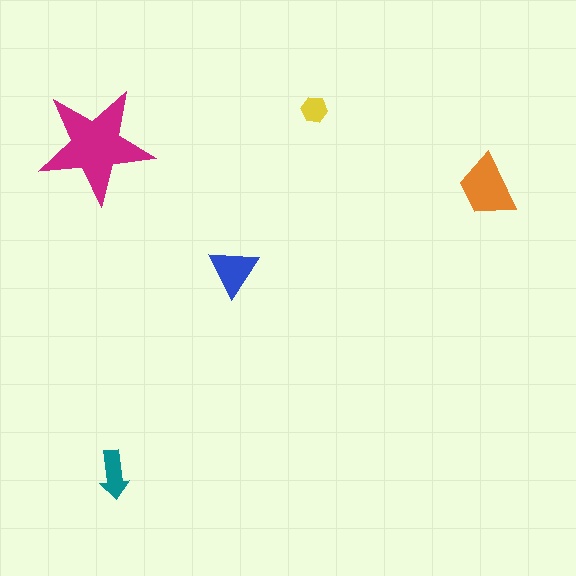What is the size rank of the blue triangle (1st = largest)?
3rd.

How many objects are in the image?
There are 5 objects in the image.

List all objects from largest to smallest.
The magenta star, the orange trapezoid, the blue triangle, the teal arrow, the yellow hexagon.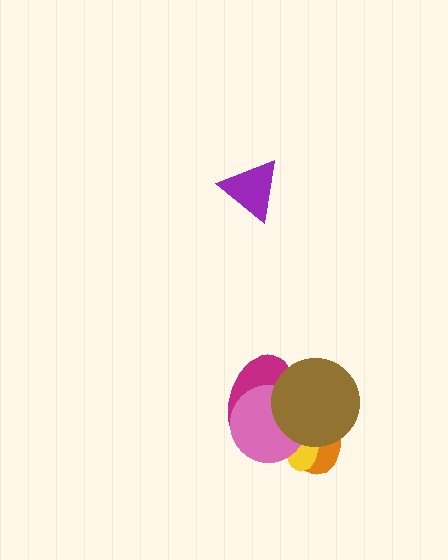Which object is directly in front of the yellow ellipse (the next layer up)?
The magenta ellipse is directly in front of the yellow ellipse.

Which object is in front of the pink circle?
The brown circle is in front of the pink circle.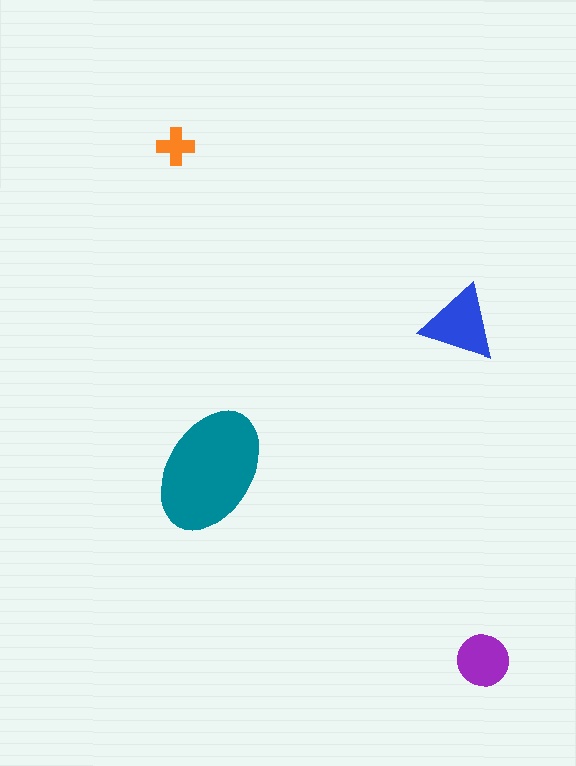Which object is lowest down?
The purple circle is bottommost.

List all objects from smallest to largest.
The orange cross, the purple circle, the blue triangle, the teal ellipse.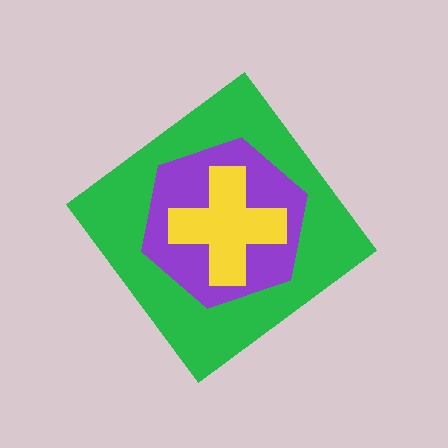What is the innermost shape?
The yellow cross.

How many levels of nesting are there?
3.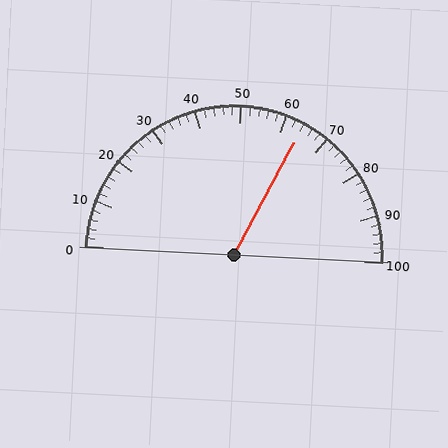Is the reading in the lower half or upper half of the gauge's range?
The reading is in the upper half of the range (0 to 100).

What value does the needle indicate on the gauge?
The needle indicates approximately 64.